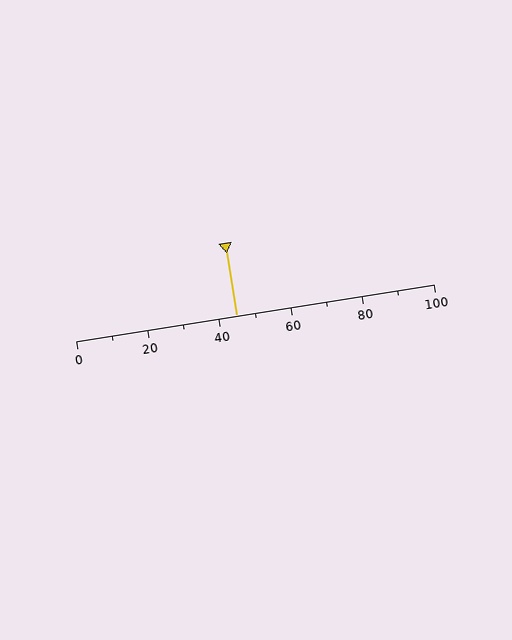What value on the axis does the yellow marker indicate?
The marker indicates approximately 45.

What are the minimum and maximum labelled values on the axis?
The axis runs from 0 to 100.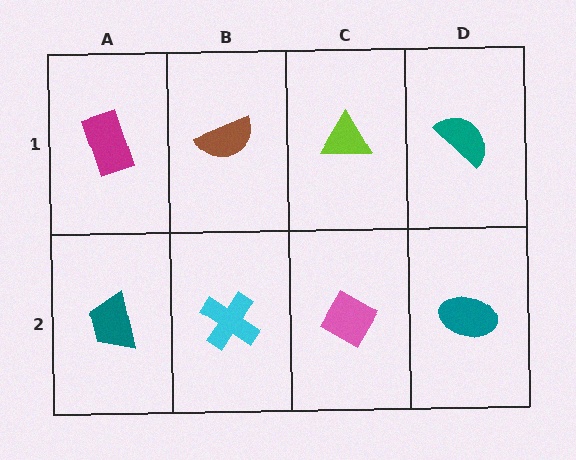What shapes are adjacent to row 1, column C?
A pink diamond (row 2, column C), a brown semicircle (row 1, column B), a teal semicircle (row 1, column D).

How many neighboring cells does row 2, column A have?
2.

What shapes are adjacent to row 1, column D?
A teal ellipse (row 2, column D), a lime triangle (row 1, column C).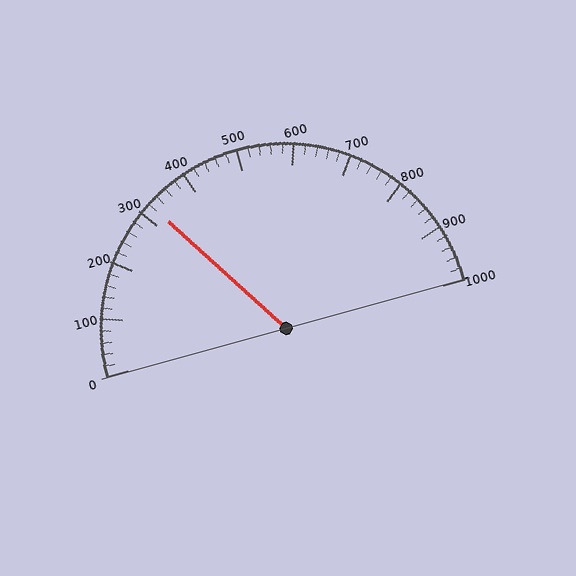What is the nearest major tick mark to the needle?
The nearest major tick mark is 300.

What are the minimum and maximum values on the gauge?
The gauge ranges from 0 to 1000.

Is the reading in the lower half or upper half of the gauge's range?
The reading is in the lower half of the range (0 to 1000).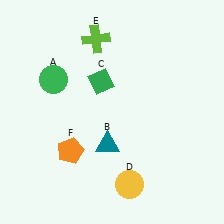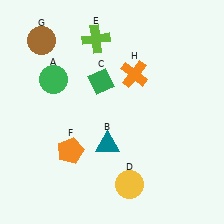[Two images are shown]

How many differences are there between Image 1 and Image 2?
There are 2 differences between the two images.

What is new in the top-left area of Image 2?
A brown circle (G) was added in the top-left area of Image 2.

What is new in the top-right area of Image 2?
An orange cross (H) was added in the top-right area of Image 2.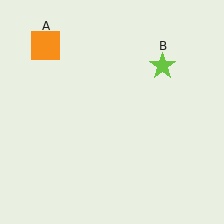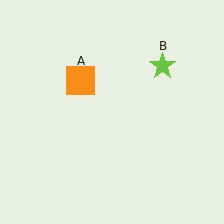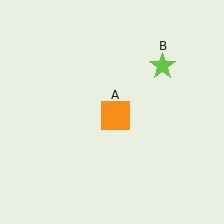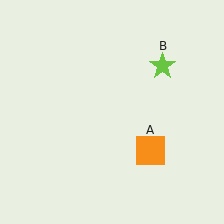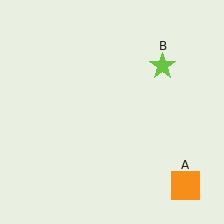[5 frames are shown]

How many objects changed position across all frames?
1 object changed position: orange square (object A).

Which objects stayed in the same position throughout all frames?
Lime star (object B) remained stationary.